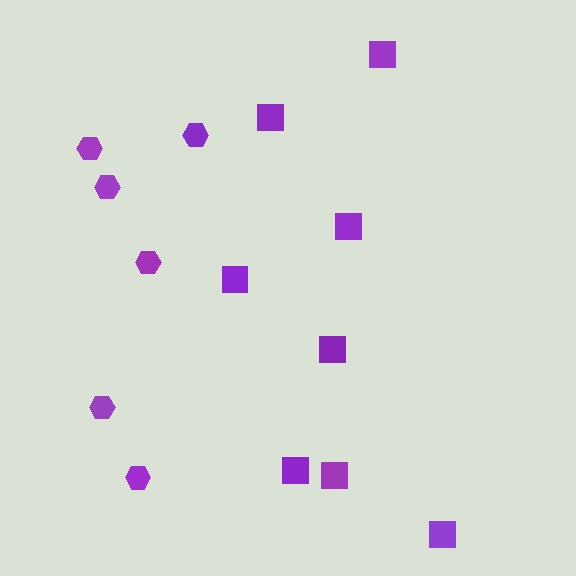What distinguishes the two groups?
There are 2 groups: one group of squares (8) and one group of hexagons (6).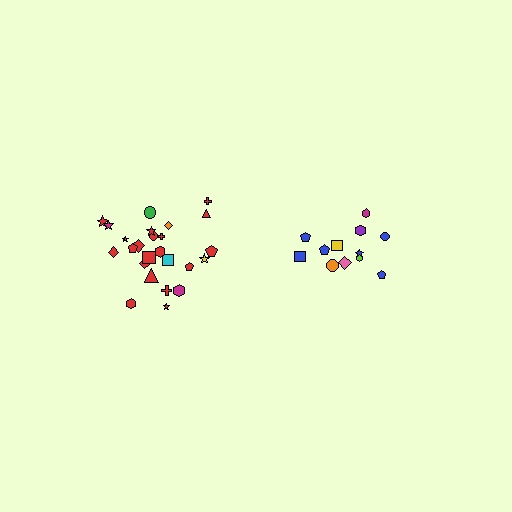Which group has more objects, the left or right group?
The left group.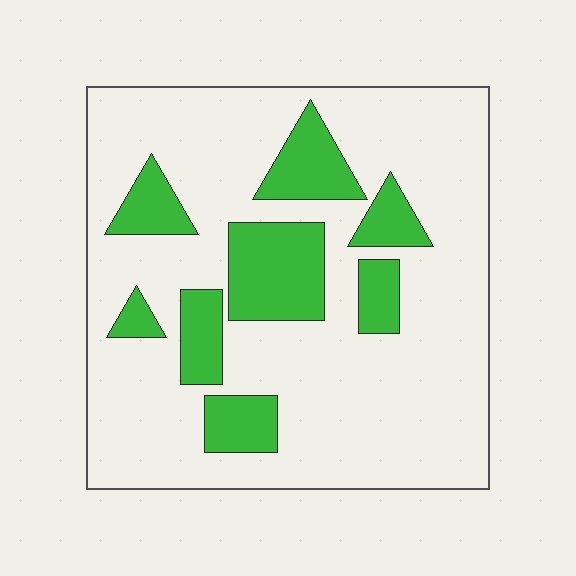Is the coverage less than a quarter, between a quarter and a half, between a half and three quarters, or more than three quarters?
Less than a quarter.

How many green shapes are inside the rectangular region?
8.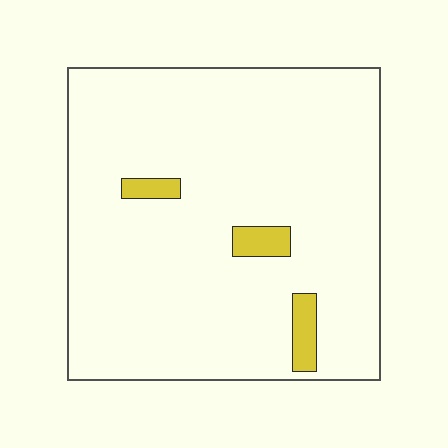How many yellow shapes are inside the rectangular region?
3.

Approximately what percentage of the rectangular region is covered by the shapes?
Approximately 5%.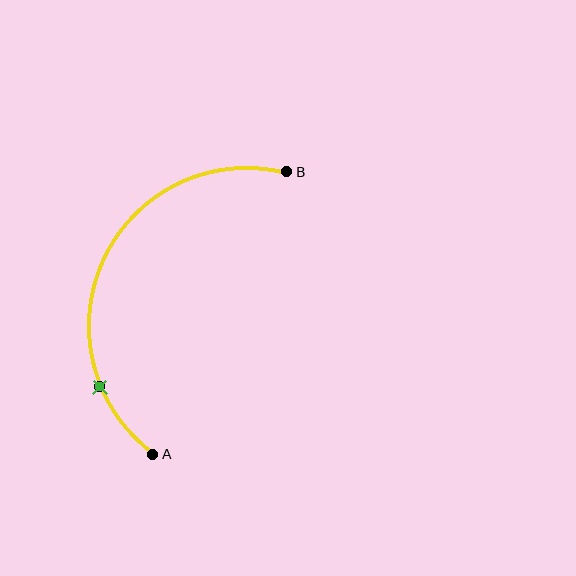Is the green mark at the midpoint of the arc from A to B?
No. The green mark lies on the arc but is closer to endpoint A. The arc midpoint would be at the point on the curve equidistant along the arc from both A and B.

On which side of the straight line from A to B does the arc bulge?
The arc bulges to the left of the straight line connecting A and B.